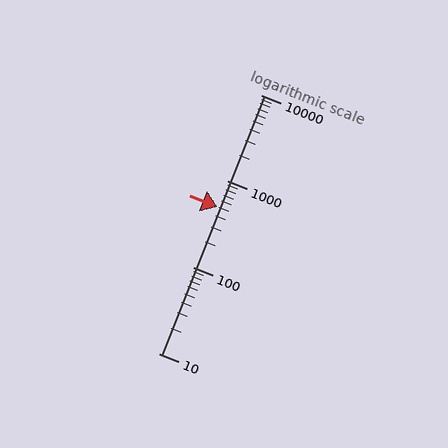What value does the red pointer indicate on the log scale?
The pointer indicates approximately 500.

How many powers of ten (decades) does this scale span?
The scale spans 3 decades, from 10 to 10000.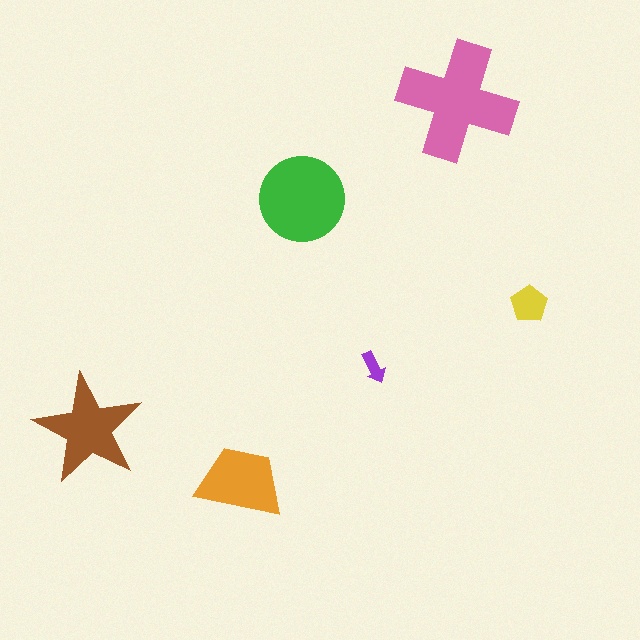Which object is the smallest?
The purple arrow.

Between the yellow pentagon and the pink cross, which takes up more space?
The pink cross.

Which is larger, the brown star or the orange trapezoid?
The brown star.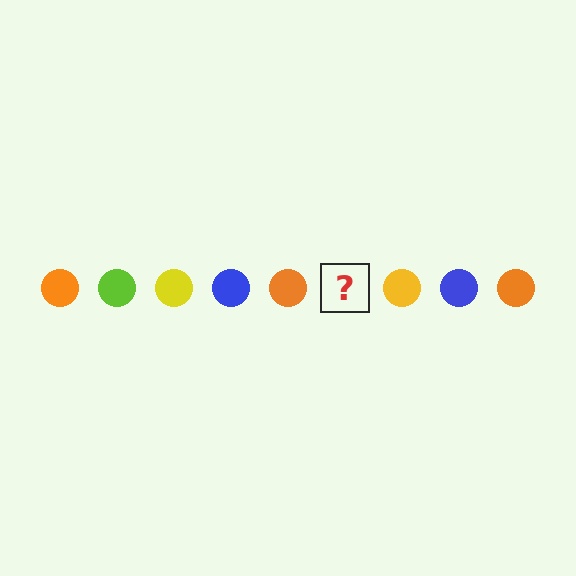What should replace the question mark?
The question mark should be replaced with a lime circle.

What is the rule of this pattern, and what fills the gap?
The rule is that the pattern cycles through orange, lime, yellow, blue circles. The gap should be filled with a lime circle.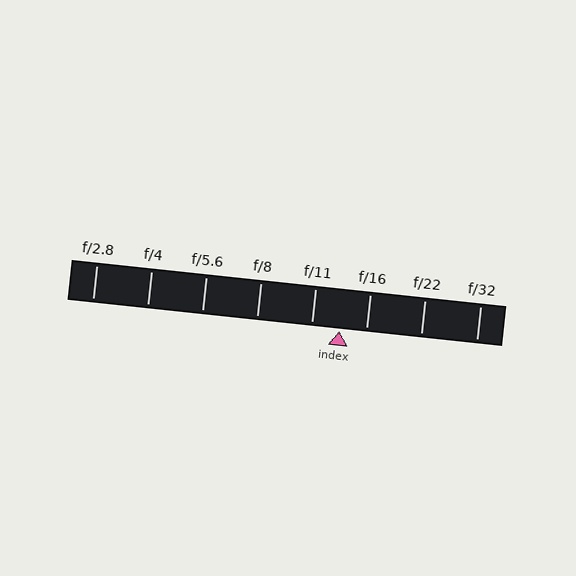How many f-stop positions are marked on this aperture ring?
There are 8 f-stop positions marked.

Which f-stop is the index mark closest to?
The index mark is closest to f/16.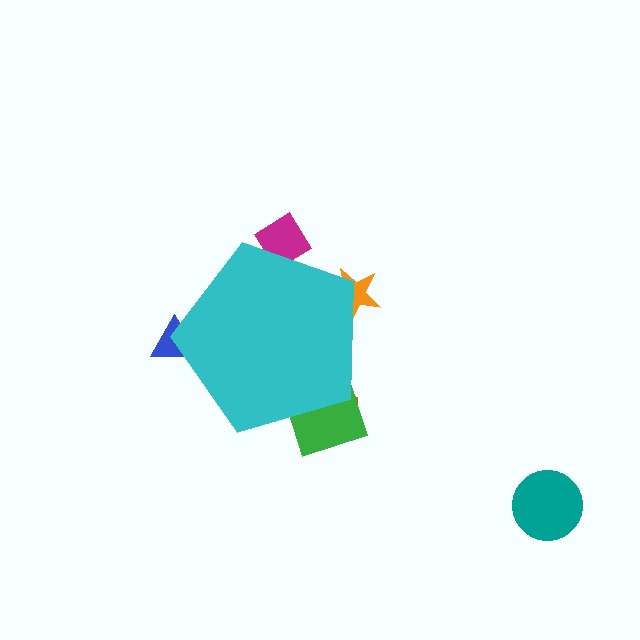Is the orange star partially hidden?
Yes, the orange star is partially hidden behind the cyan pentagon.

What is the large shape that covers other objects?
A cyan pentagon.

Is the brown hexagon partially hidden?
Yes, the brown hexagon is partially hidden behind the cyan pentagon.